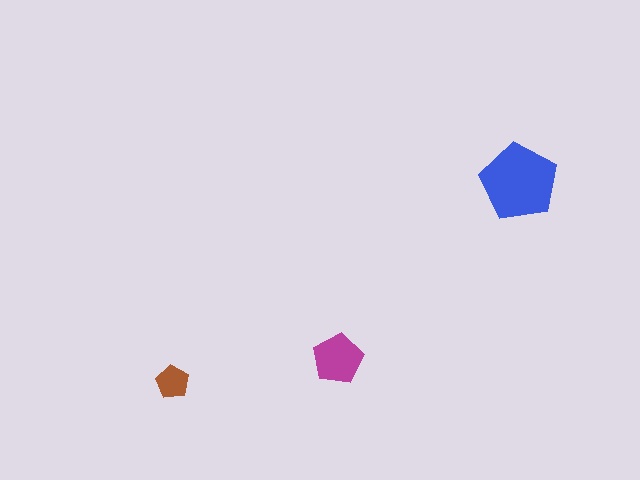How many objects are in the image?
There are 3 objects in the image.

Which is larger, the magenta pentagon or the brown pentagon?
The magenta one.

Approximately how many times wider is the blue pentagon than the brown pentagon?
About 2.5 times wider.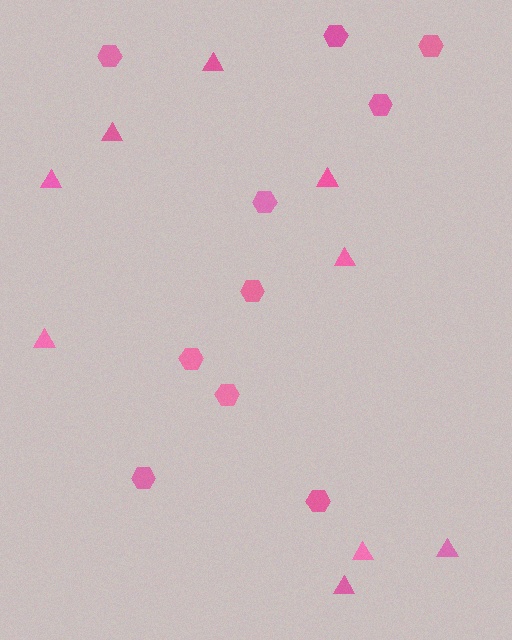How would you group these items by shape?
There are 2 groups: one group of triangles (9) and one group of hexagons (10).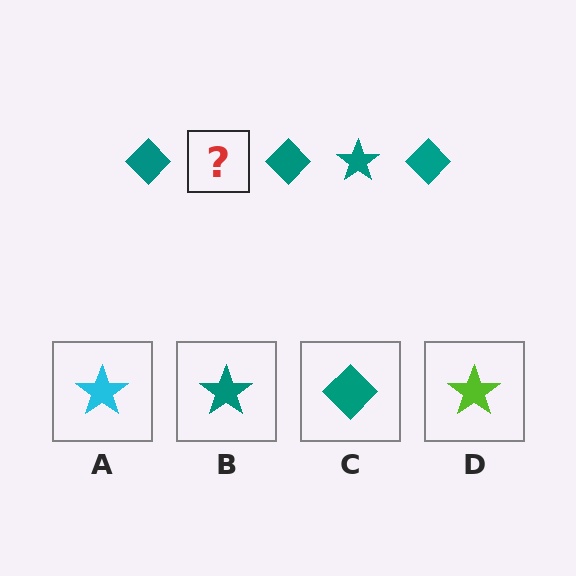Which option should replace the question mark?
Option B.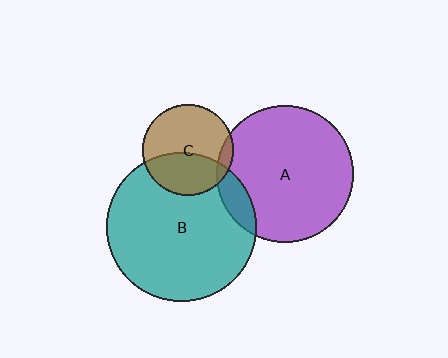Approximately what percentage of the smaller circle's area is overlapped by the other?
Approximately 10%.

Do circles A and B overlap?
Yes.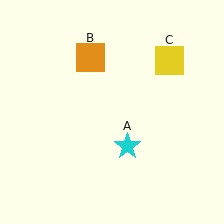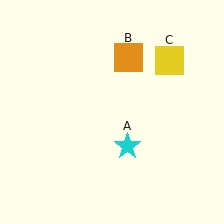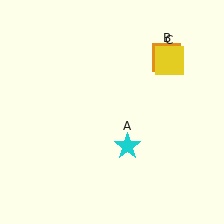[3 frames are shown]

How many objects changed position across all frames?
1 object changed position: orange square (object B).